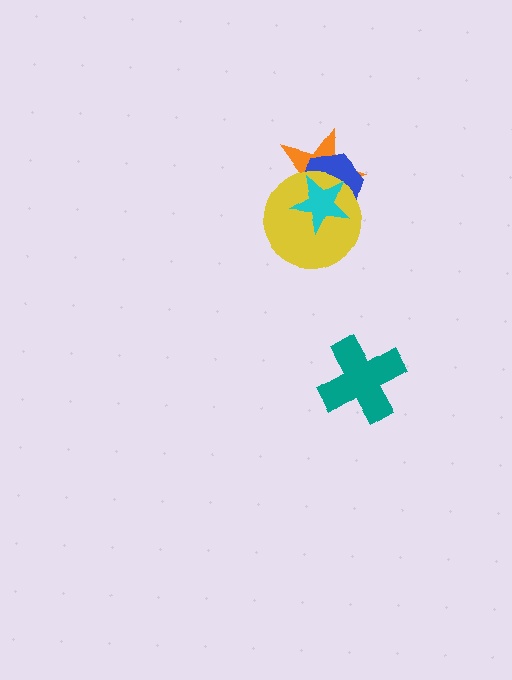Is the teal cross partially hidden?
No, no other shape covers it.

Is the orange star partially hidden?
Yes, it is partially covered by another shape.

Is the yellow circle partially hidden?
Yes, it is partially covered by another shape.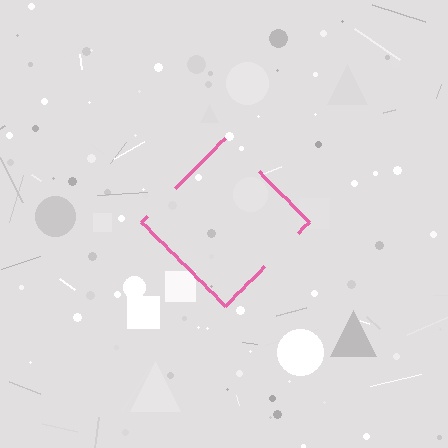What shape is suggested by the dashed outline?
The dashed outline suggests a diamond.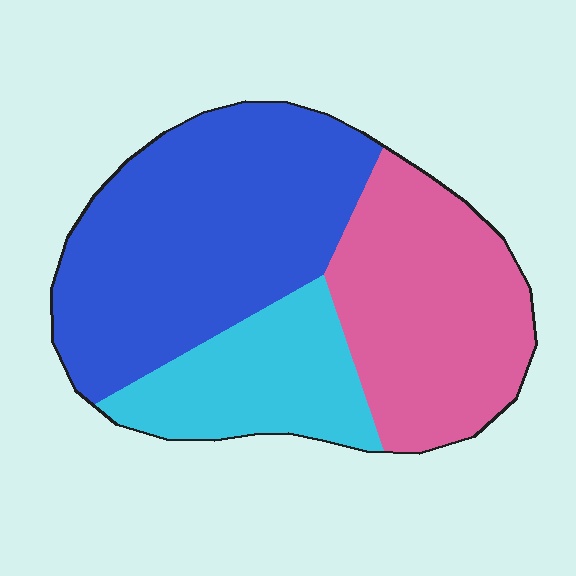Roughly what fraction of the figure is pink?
Pink takes up between a sixth and a third of the figure.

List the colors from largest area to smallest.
From largest to smallest: blue, pink, cyan.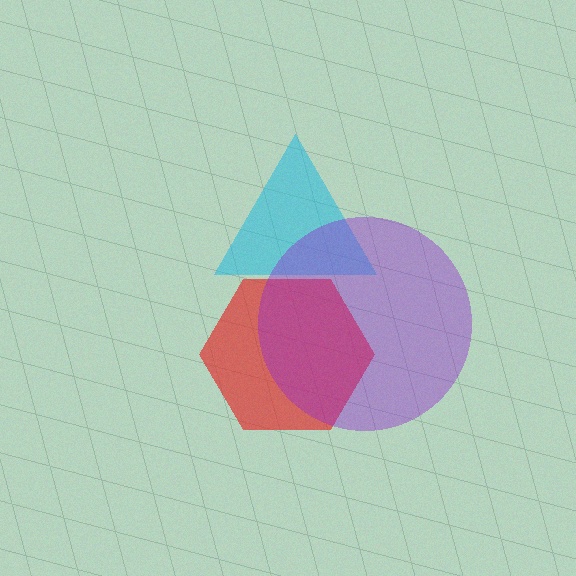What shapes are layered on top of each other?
The layered shapes are: a red hexagon, a cyan triangle, a purple circle.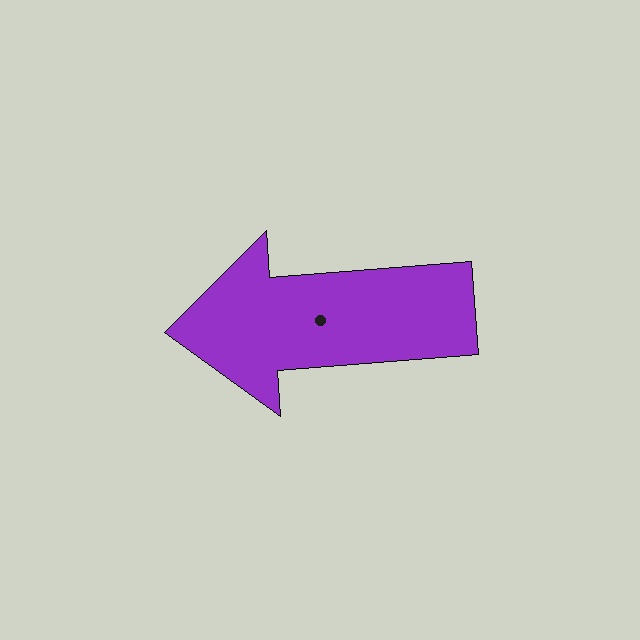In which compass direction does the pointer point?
West.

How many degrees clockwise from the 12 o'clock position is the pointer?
Approximately 266 degrees.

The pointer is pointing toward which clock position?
Roughly 9 o'clock.